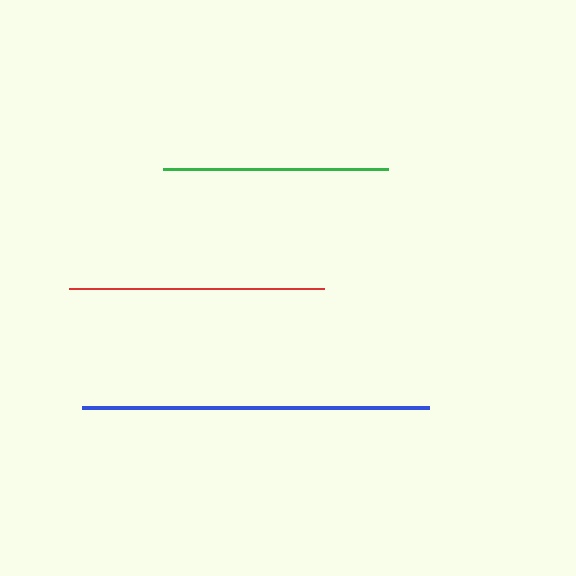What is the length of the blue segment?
The blue segment is approximately 348 pixels long.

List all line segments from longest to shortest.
From longest to shortest: blue, red, green.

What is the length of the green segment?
The green segment is approximately 226 pixels long.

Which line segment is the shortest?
The green line is the shortest at approximately 226 pixels.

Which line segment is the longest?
The blue line is the longest at approximately 348 pixels.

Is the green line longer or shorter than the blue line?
The blue line is longer than the green line.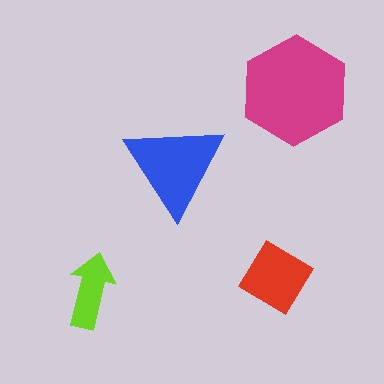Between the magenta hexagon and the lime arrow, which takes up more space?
The magenta hexagon.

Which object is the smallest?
The lime arrow.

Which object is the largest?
The magenta hexagon.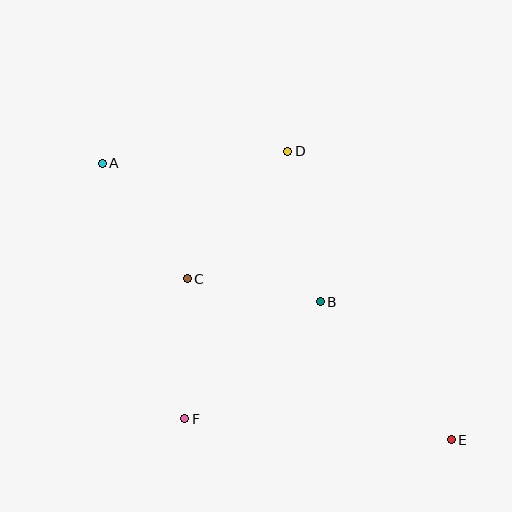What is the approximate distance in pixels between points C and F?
The distance between C and F is approximately 140 pixels.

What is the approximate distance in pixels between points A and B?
The distance between A and B is approximately 258 pixels.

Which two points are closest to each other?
Points B and C are closest to each other.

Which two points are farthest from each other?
Points A and E are farthest from each other.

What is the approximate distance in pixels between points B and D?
The distance between B and D is approximately 154 pixels.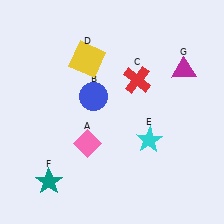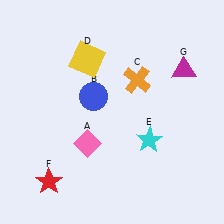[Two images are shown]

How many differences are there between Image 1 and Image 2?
There are 2 differences between the two images.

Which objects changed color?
C changed from red to orange. F changed from teal to red.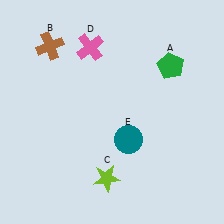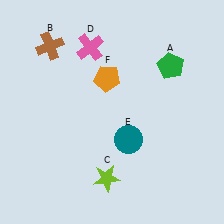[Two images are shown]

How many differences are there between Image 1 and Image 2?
There is 1 difference between the two images.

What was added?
An orange pentagon (F) was added in Image 2.